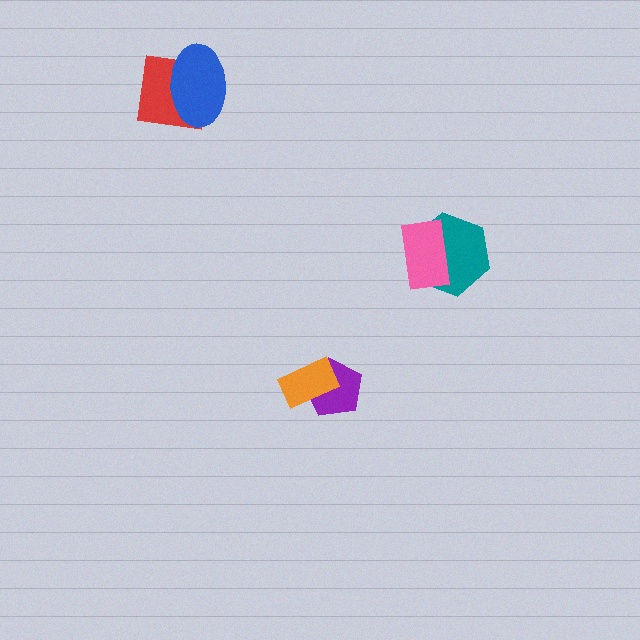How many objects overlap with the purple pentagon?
1 object overlaps with the purple pentagon.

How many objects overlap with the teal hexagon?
1 object overlaps with the teal hexagon.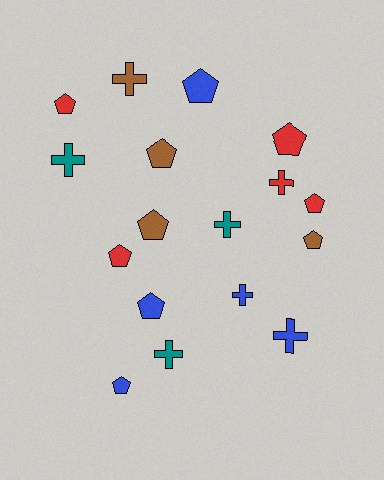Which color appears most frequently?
Red, with 5 objects.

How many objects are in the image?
There are 17 objects.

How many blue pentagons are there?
There are 3 blue pentagons.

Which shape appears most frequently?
Pentagon, with 10 objects.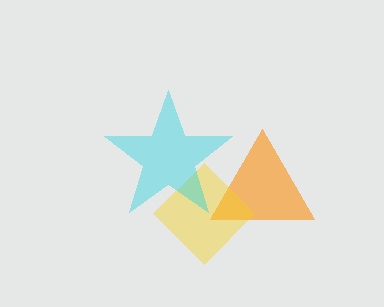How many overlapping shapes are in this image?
There are 3 overlapping shapes in the image.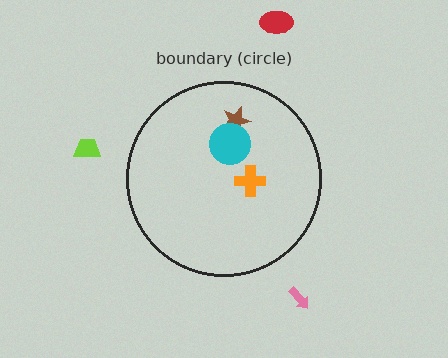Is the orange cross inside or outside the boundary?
Inside.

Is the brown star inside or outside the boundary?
Inside.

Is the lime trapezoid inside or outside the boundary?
Outside.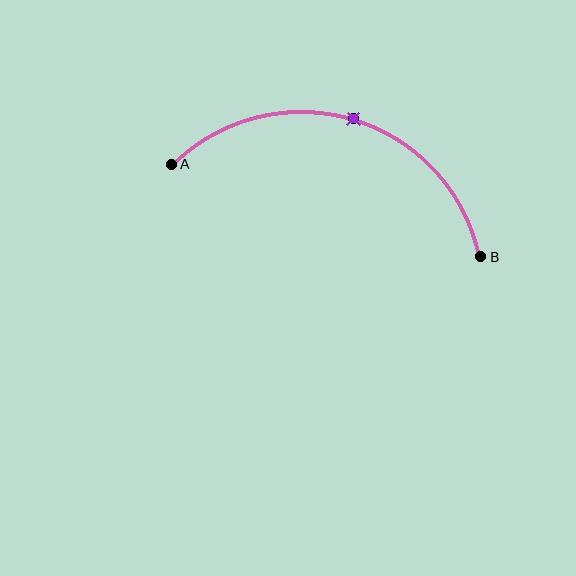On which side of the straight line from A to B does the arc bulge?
The arc bulges above the straight line connecting A and B.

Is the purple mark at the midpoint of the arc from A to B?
Yes. The purple mark lies on the arc at equal arc-length from both A and B — it is the arc midpoint.